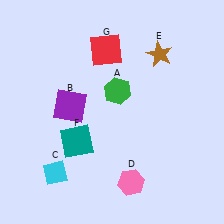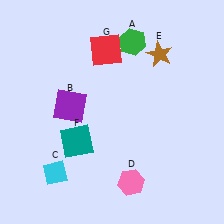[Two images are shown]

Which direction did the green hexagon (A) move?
The green hexagon (A) moved up.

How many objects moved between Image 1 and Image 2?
1 object moved between the two images.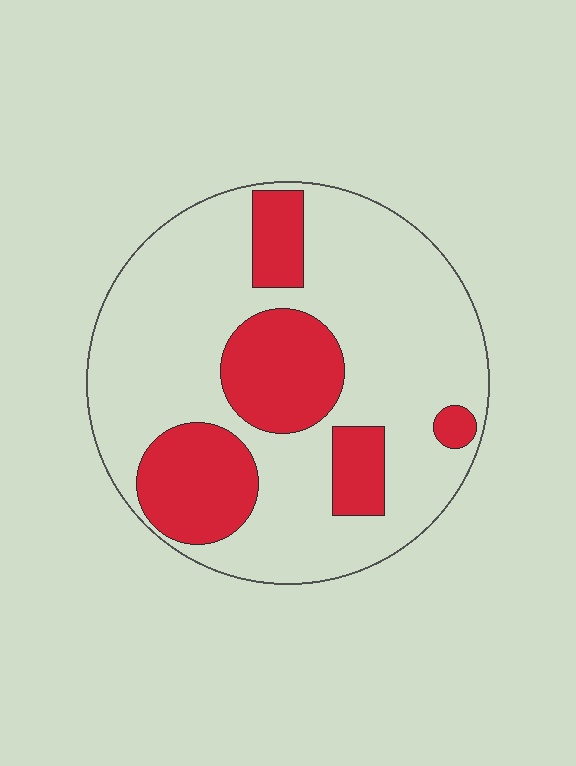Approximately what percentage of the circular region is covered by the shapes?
Approximately 30%.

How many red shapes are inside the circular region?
5.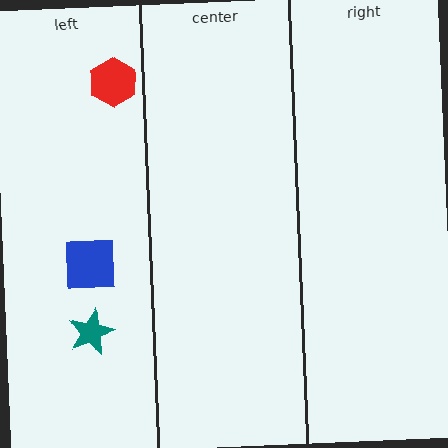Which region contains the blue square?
The left region.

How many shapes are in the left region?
3.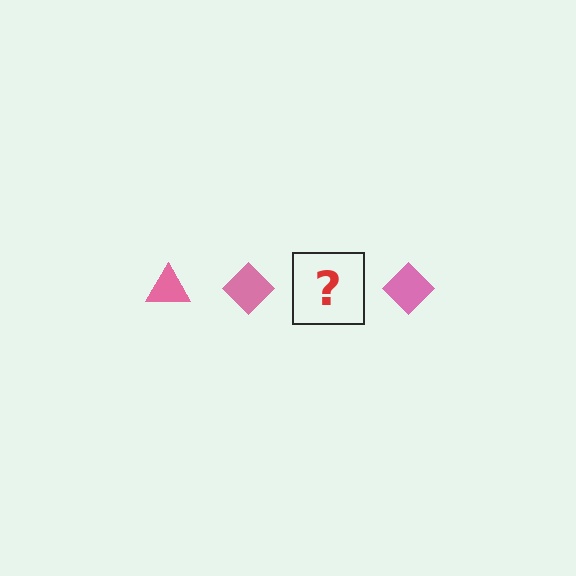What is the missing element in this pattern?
The missing element is a pink triangle.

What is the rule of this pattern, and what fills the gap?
The rule is that the pattern cycles through triangle, diamond shapes in pink. The gap should be filled with a pink triangle.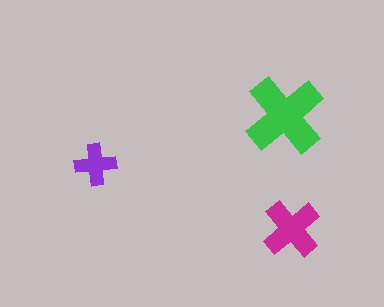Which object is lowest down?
The magenta cross is bottommost.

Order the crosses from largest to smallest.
the green one, the magenta one, the purple one.